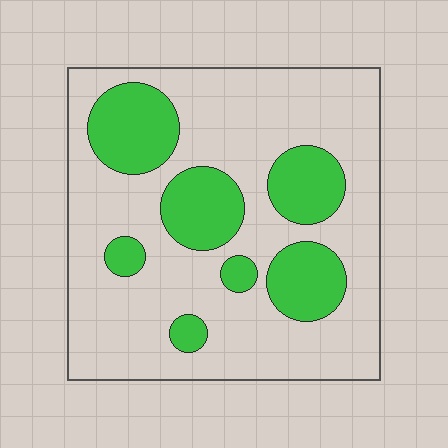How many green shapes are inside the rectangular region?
7.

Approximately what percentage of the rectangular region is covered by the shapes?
Approximately 25%.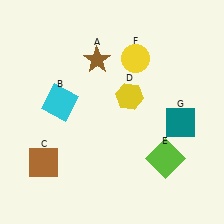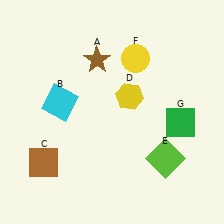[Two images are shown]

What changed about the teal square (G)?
In Image 1, G is teal. In Image 2, it changed to green.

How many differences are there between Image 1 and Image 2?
There is 1 difference between the two images.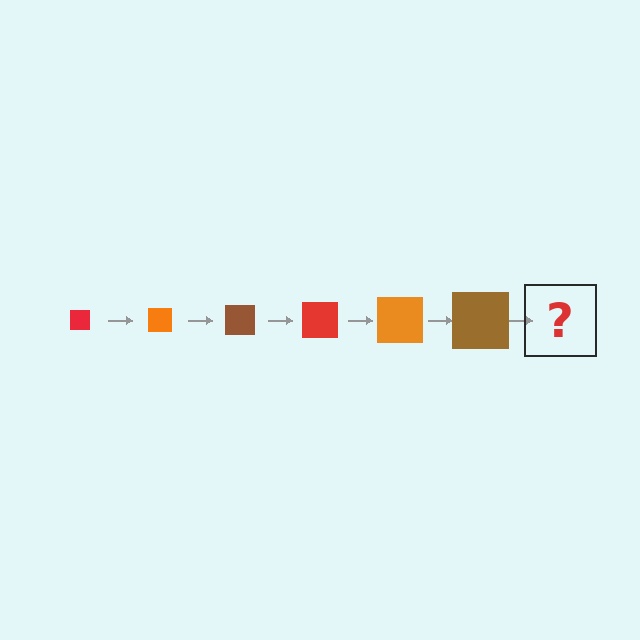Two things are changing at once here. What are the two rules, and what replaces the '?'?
The two rules are that the square grows larger each step and the color cycles through red, orange, and brown. The '?' should be a red square, larger than the previous one.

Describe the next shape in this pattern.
It should be a red square, larger than the previous one.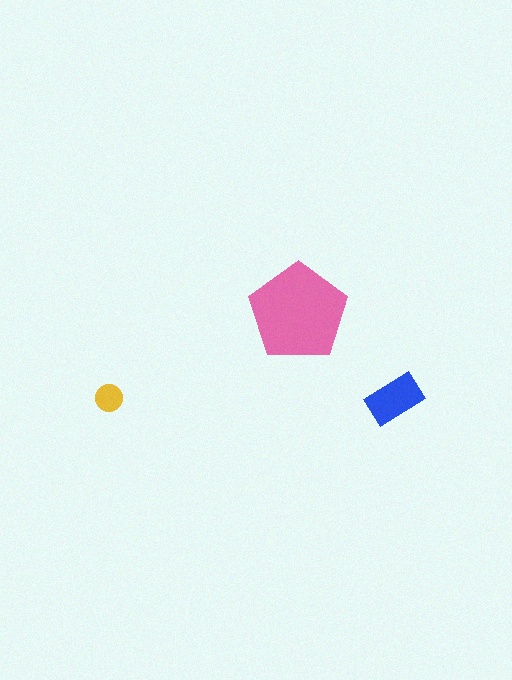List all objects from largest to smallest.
The pink pentagon, the blue rectangle, the yellow circle.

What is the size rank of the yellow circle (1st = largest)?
3rd.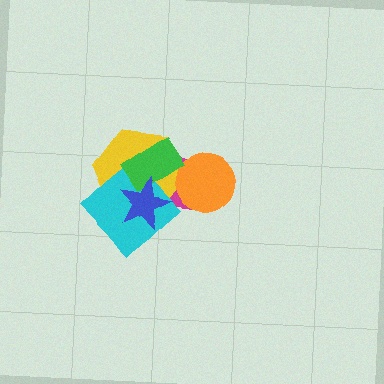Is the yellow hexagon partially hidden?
Yes, it is partially covered by another shape.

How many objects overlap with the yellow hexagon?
5 objects overlap with the yellow hexagon.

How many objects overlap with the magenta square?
5 objects overlap with the magenta square.